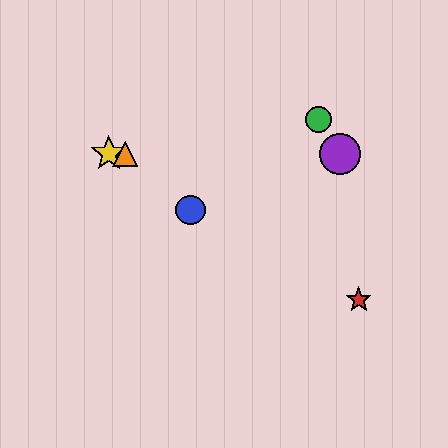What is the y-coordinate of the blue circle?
The blue circle is at y≈210.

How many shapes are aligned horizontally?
3 shapes (the yellow star, the purple circle, the orange triangle) are aligned horizontally.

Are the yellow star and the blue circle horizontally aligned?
No, the yellow star is at y≈154 and the blue circle is at y≈210.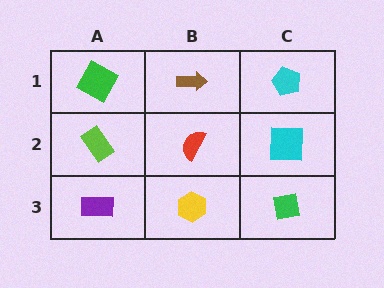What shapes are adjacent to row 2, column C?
A cyan pentagon (row 1, column C), a green square (row 3, column C), a red semicircle (row 2, column B).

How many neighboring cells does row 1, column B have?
3.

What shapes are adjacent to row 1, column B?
A red semicircle (row 2, column B), a green square (row 1, column A), a cyan pentagon (row 1, column C).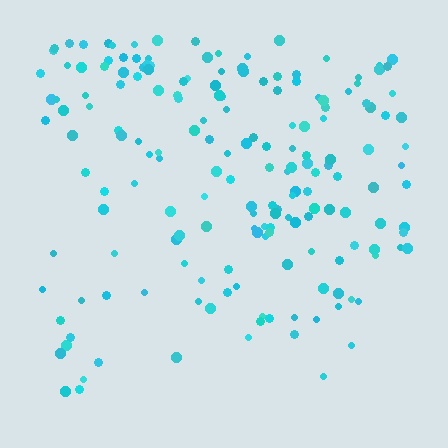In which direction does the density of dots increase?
From bottom to top, with the top side densest.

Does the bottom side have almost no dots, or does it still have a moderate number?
Still a moderate number, just noticeably fewer than the top.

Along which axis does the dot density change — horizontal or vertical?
Vertical.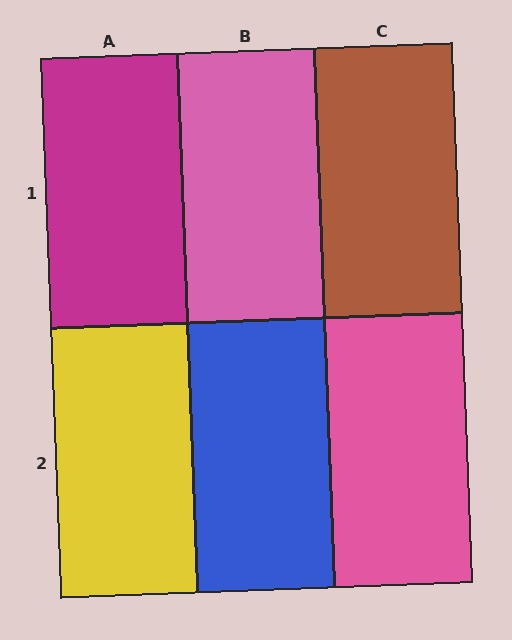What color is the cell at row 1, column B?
Pink.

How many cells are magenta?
1 cell is magenta.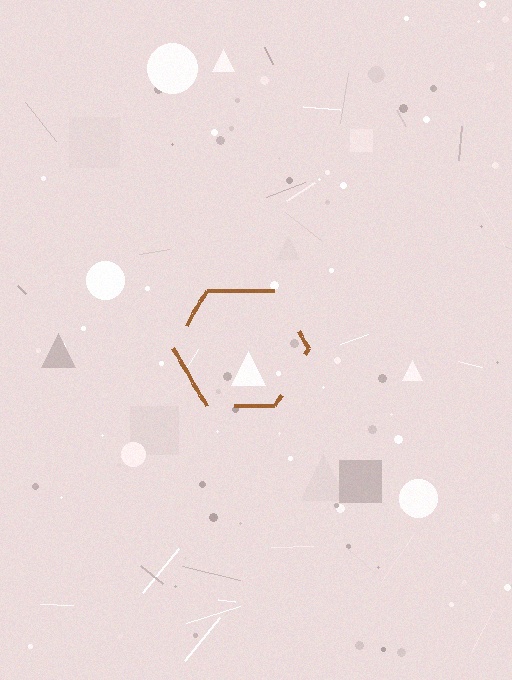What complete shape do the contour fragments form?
The contour fragments form a hexagon.